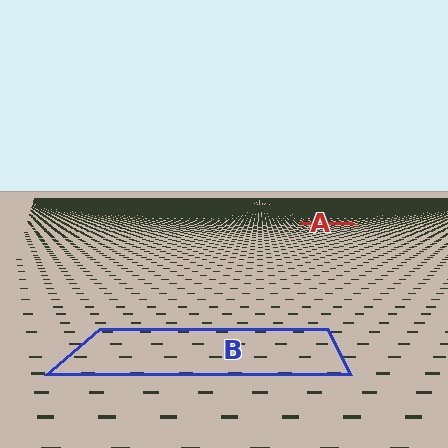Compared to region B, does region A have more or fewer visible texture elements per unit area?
Region A has more texture elements per unit area — they are packed more densely because it is farther away.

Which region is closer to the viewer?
Region B is closer. The texture elements there are larger and more spread out.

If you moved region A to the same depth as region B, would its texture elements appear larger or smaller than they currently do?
They would appear larger. At a closer depth, the same texture elements are projected at a bigger on-screen size.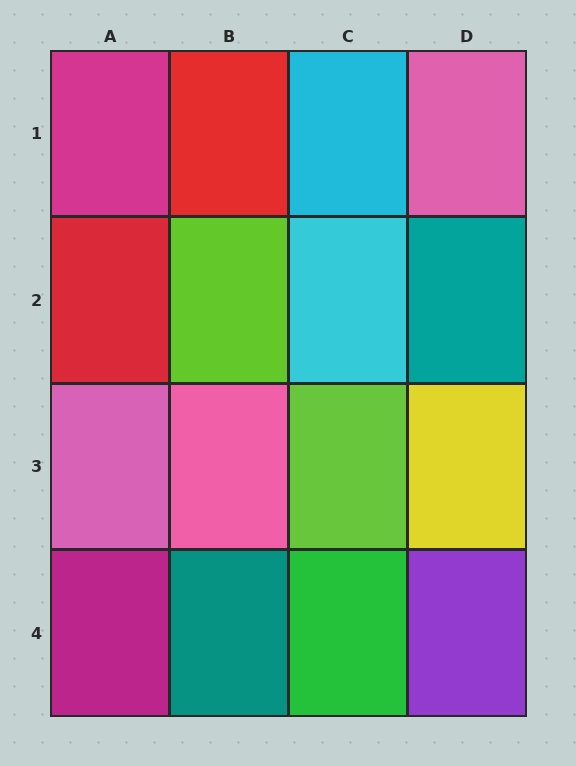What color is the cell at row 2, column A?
Red.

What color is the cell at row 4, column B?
Teal.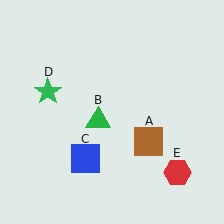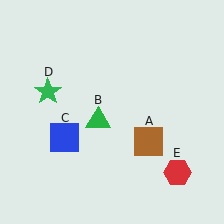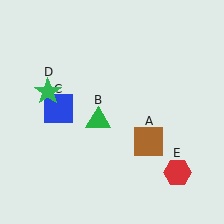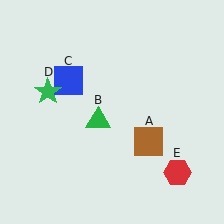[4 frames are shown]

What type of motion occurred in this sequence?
The blue square (object C) rotated clockwise around the center of the scene.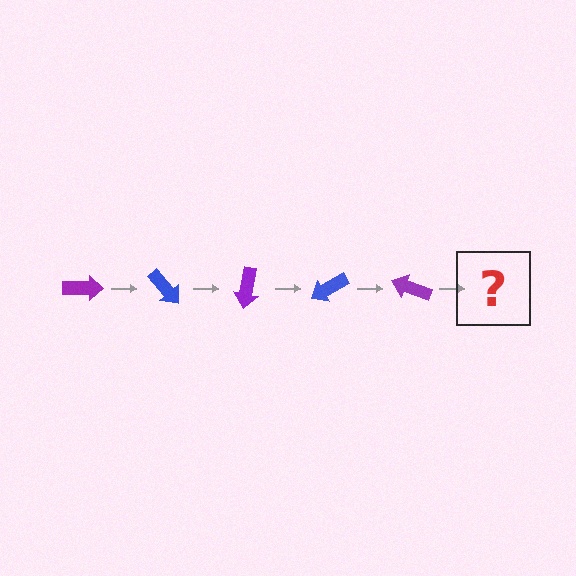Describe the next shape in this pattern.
It should be a blue arrow, rotated 250 degrees from the start.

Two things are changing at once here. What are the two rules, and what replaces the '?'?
The two rules are that it rotates 50 degrees each step and the color cycles through purple and blue. The '?' should be a blue arrow, rotated 250 degrees from the start.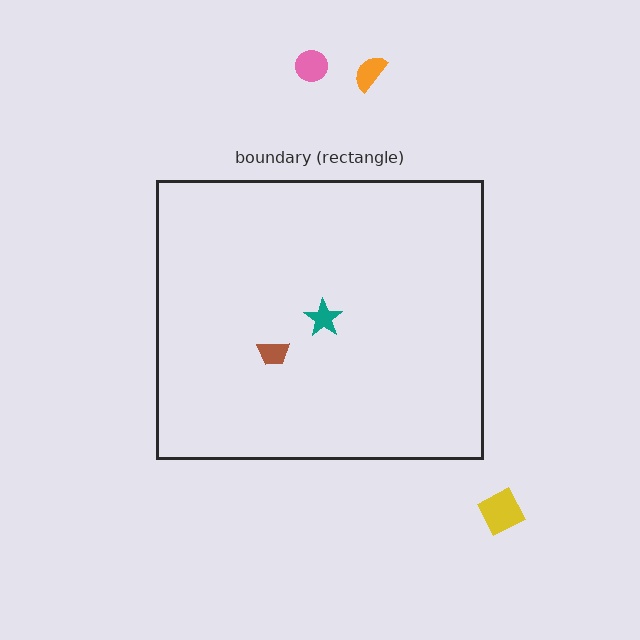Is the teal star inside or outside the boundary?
Inside.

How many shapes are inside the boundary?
2 inside, 3 outside.